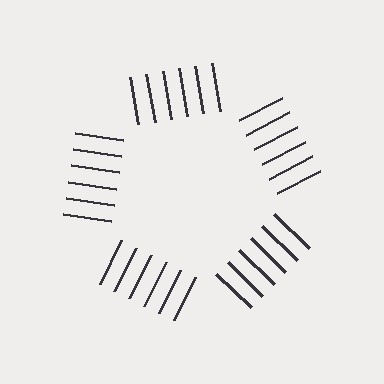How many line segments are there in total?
30 — 6 along each of the 5 edges.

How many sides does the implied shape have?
5 sides — the line-ends trace a pentagon.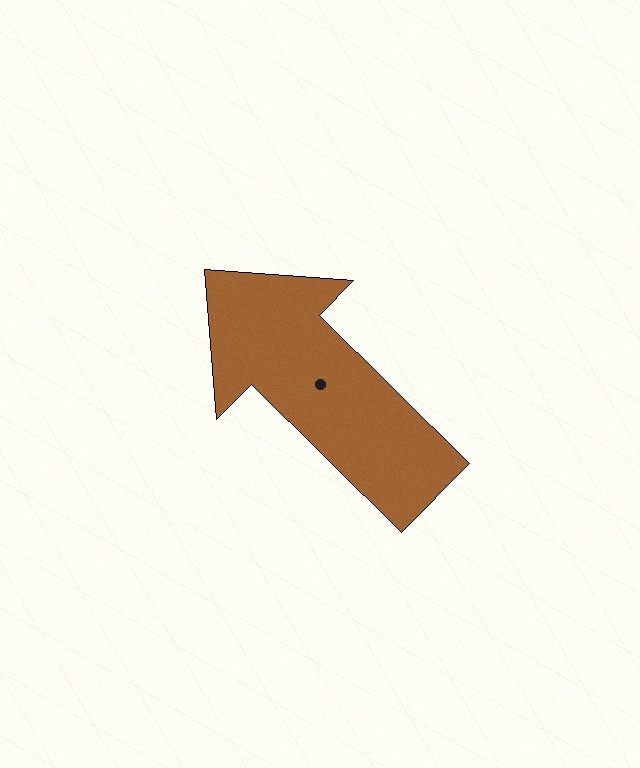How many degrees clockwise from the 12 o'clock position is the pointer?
Approximately 315 degrees.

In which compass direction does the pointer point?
Northwest.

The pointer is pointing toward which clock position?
Roughly 10 o'clock.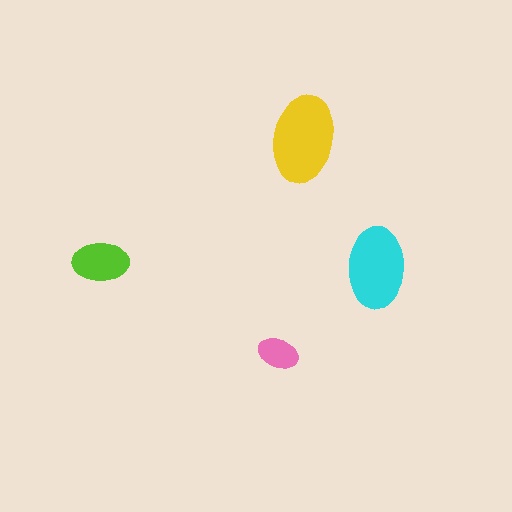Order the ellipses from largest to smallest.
the yellow one, the cyan one, the lime one, the pink one.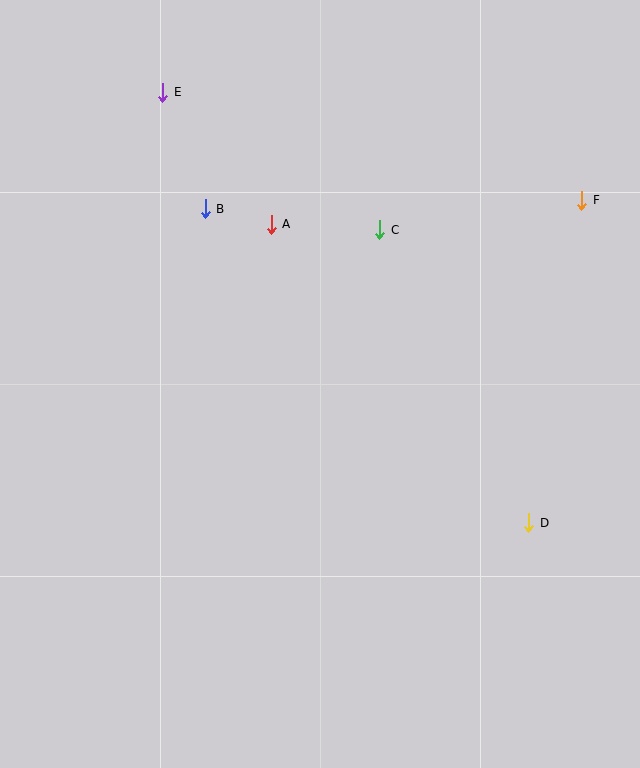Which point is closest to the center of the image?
Point C at (380, 230) is closest to the center.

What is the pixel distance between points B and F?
The distance between B and F is 377 pixels.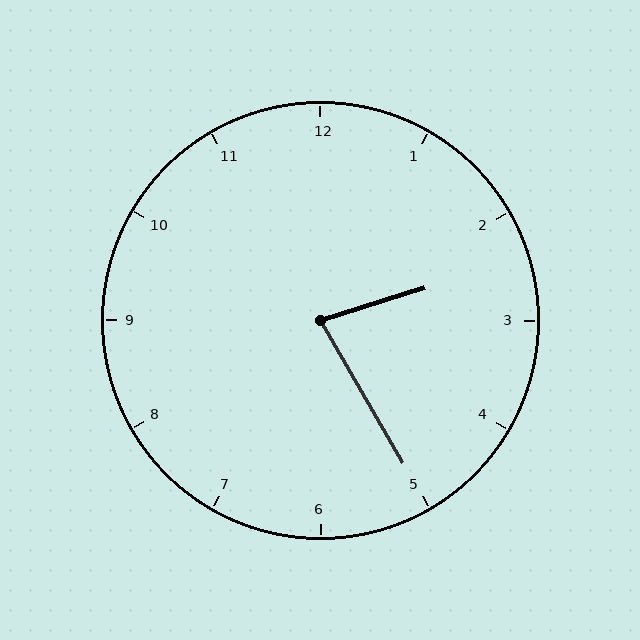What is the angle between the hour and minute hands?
Approximately 78 degrees.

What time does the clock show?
2:25.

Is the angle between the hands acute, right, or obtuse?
It is acute.